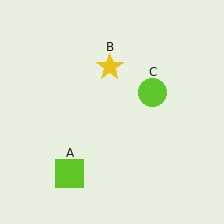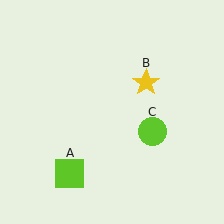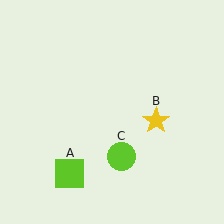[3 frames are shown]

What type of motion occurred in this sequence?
The yellow star (object B), lime circle (object C) rotated clockwise around the center of the scene.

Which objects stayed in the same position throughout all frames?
Lime square (object A) remained stationary.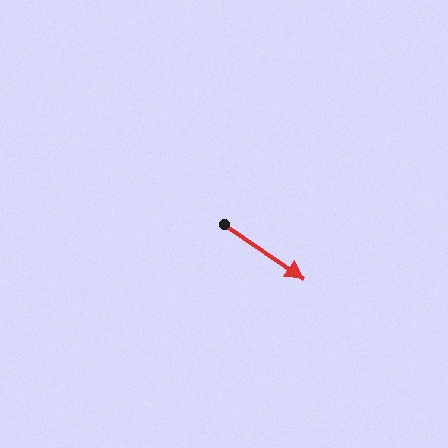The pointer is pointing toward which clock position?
Roughly 4 o'clock.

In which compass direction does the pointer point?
Southeast.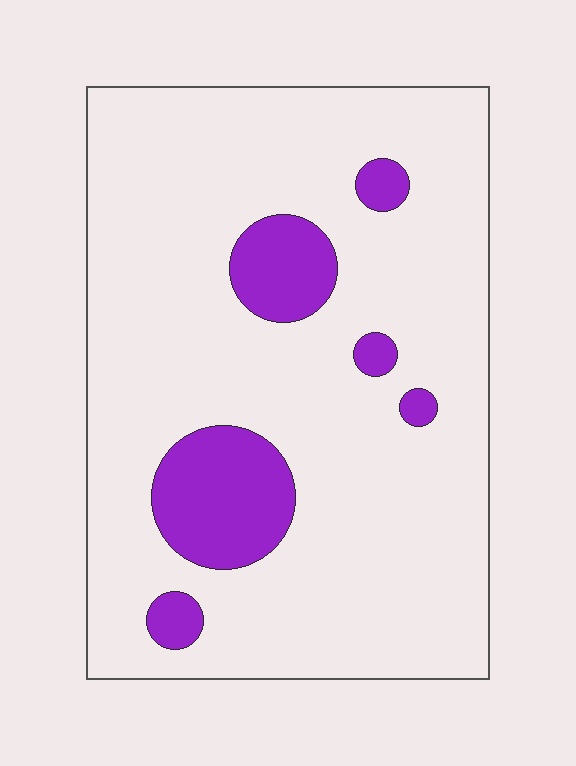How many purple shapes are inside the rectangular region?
6.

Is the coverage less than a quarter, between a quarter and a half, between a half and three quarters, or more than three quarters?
Less than a quarter.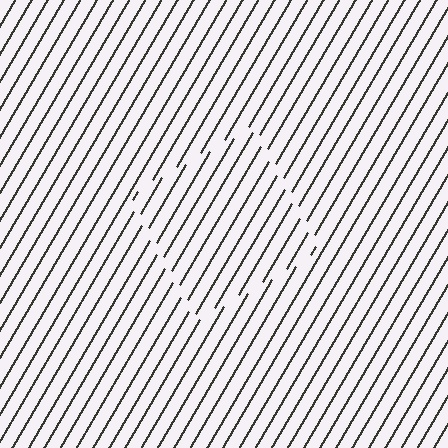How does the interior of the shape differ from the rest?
The interior of the shape contains the same grating, shifted by half a period — the contour is defined by the phase discontinuity where line-ends from the inner and outer gratings abut.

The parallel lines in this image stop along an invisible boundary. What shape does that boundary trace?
An illusory square. The interior of the shape contains the same grating, shifted by half a period — the contour is defined by the phase discontinuity where line-ends from the inner and outer gratings abut.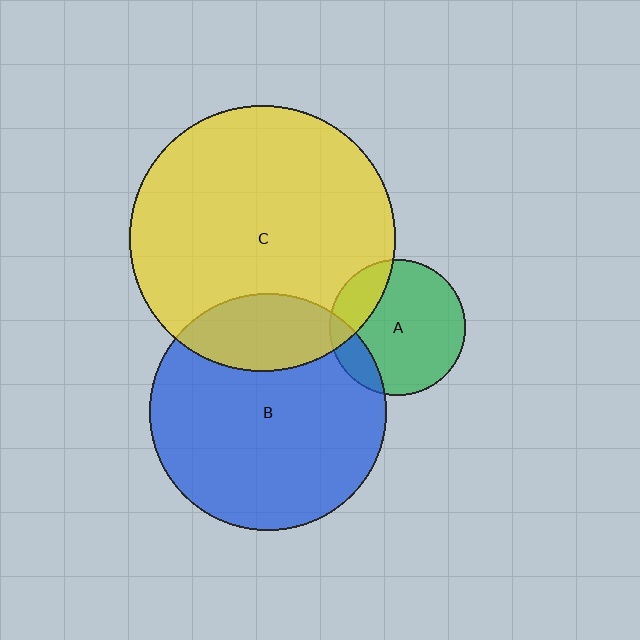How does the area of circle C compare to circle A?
Approximately 3.8 times.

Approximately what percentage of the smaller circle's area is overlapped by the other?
Approximately 15%.